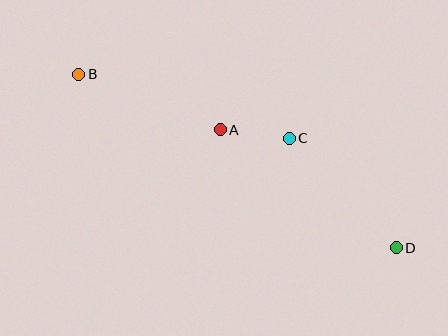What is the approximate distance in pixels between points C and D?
The distance between C and D is approximately 153 pixels.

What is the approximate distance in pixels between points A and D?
The distance between A and D is approximately 212 pixels.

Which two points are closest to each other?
Points A and C are closest to each other.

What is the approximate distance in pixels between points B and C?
The distance between B and C is approximately 220 pixels.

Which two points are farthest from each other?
Points B and D are farthest from each other.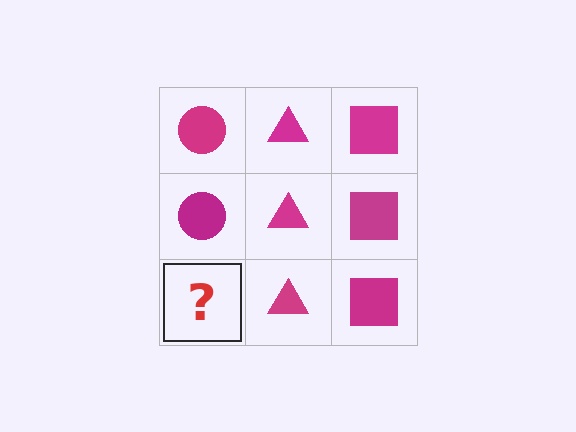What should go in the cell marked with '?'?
The missing cell should contain a magenta circle.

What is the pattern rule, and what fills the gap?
The rule is that each column has a consistent shape. The gap should be filled with a magenta circle.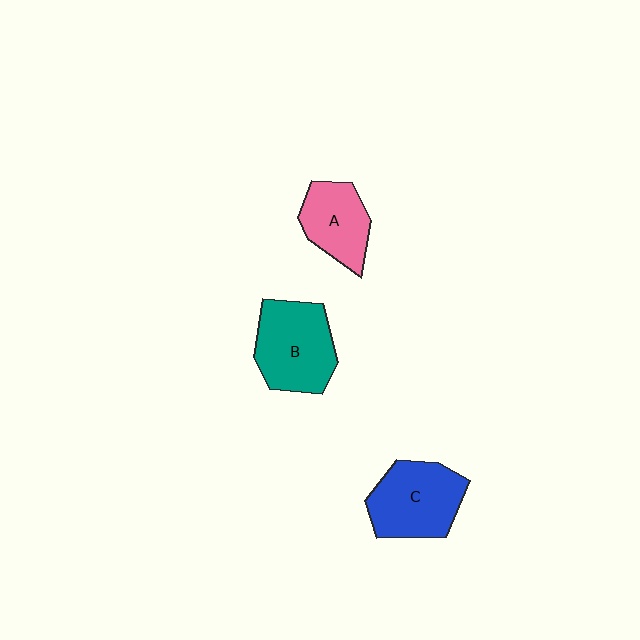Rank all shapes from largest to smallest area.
From largest to smallest: B (teal), C (blue), A (pink).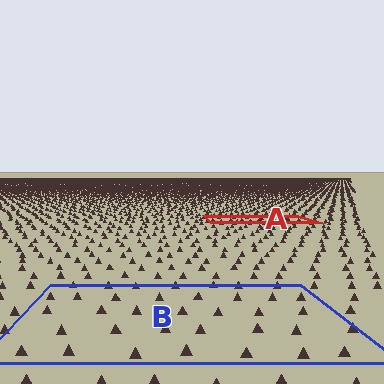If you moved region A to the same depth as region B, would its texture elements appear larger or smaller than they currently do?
They would appear larger. At a closer depth, the same texture elements are projected at a bigger on-screen size.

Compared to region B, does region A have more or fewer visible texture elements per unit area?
Region A has more texture elements per unit area — they are packed more densely because it is farther away.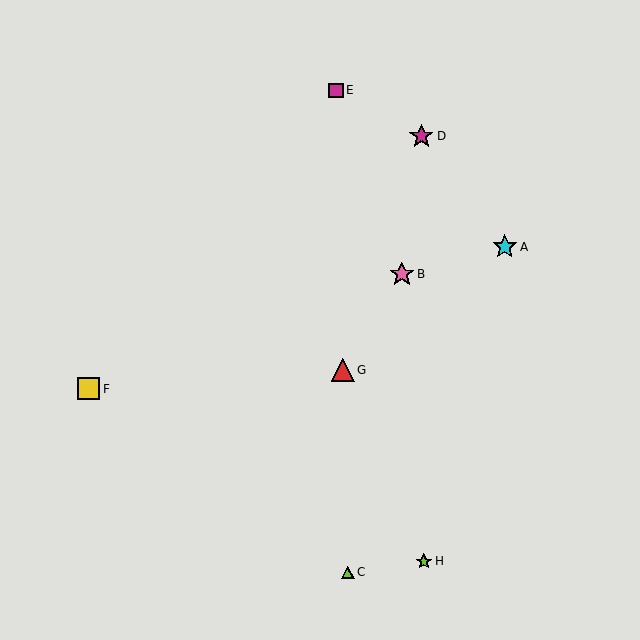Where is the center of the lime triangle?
The center of the lime triangle is at (348, 572).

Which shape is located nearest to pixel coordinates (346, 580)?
The lime triangle (labeled C) at (348, 572) is nearest to that location.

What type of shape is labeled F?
Shape F is a yellow square.